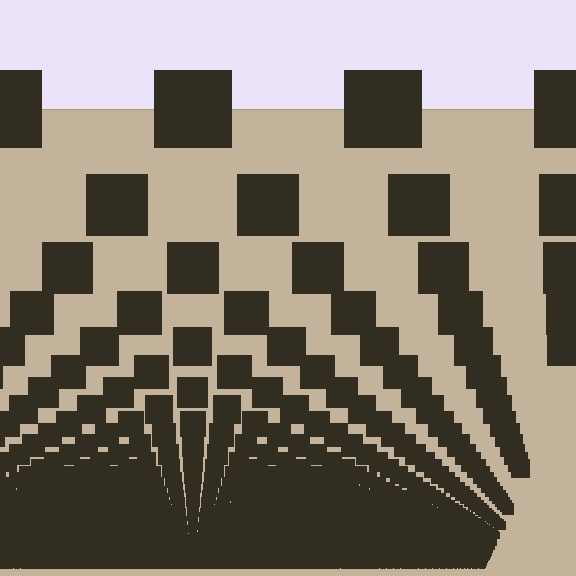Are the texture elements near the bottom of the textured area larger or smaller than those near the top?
Smaller. The gradient is inverted — elements near the bottom are smaller and denser.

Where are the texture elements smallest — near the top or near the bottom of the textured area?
Near the bottom.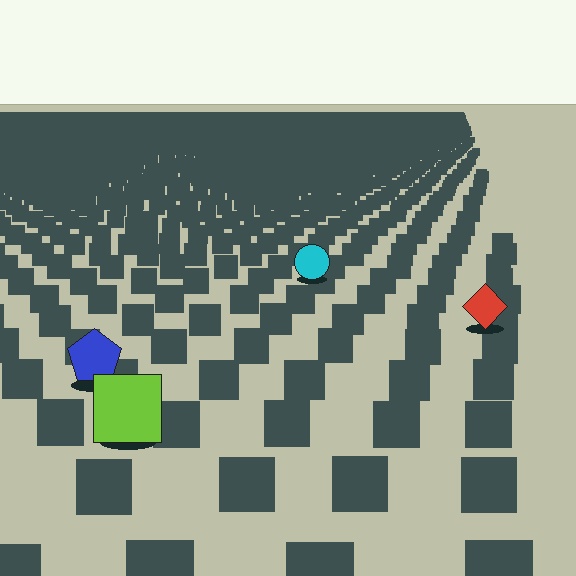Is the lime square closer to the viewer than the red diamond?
Yes. The lime square is closer — you can tell from the texture gradient: the ground texture is coarser near it.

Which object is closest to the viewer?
The lime square is closest. The texture marks near it are larger and more spread out.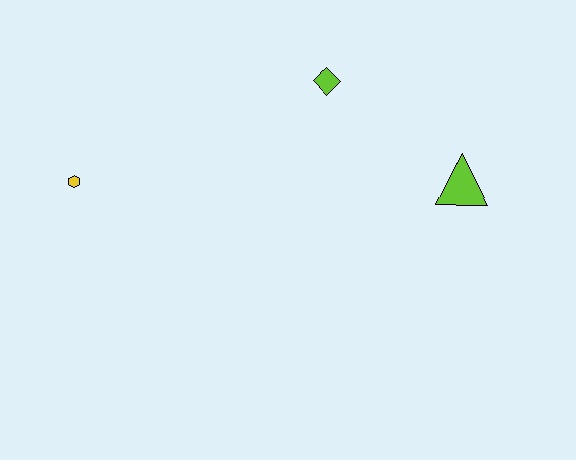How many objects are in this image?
There are 3 objects.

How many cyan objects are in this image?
There are no cyan objects.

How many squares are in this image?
There are no squares.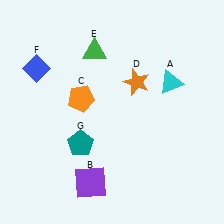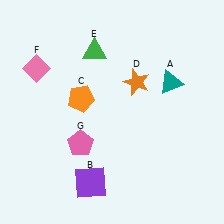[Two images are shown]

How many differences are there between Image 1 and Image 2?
There are 3 differences between the two images.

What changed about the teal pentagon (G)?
In Image 1, G is teal. In Image 2, it changed to pink.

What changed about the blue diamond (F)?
In Image 1, F is blue. In Image 2, it changed to pink.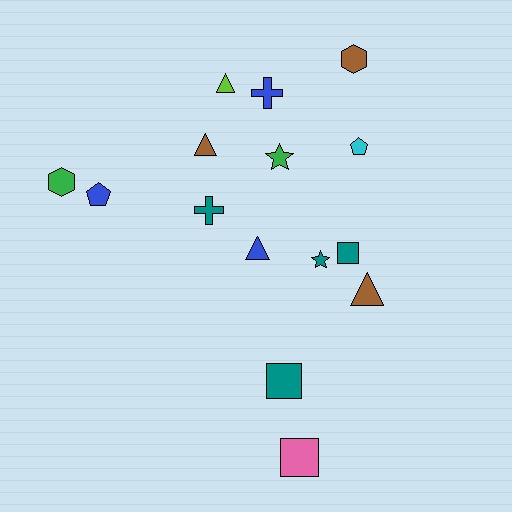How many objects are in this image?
There are 15 objects.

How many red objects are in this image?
There are no red objects.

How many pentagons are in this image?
There are 2 pentagons.